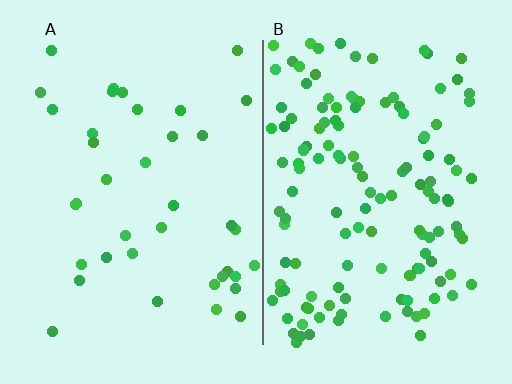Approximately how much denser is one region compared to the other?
Approximately 3.6× — region B over region A.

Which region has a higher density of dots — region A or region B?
B (the right).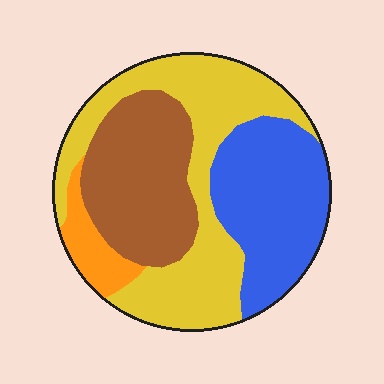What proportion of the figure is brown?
Brown takes up between a quarter and a half of the figure.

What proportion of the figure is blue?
Blue covers around 30% of the figure.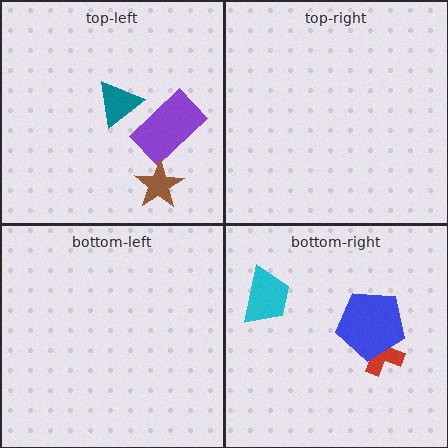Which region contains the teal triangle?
The top-left region.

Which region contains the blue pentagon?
The bottom-right region.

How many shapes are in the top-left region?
3.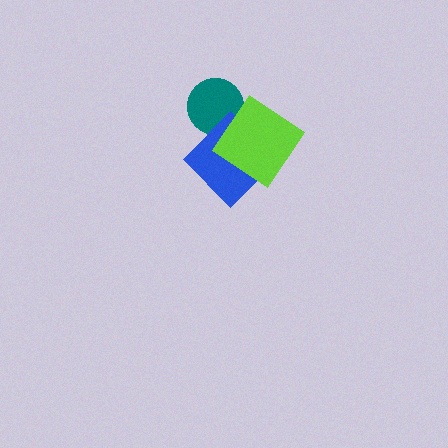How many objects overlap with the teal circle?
2 objects overlap with the teal circle.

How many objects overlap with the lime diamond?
2 objects overlap with the lime diamond.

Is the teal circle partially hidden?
Yes, it is partially covered by another shape.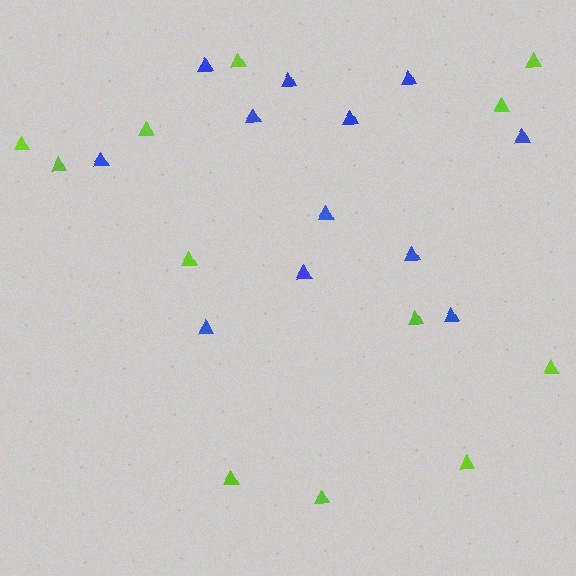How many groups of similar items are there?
There are 2 groups: one group of blue triangles (12) and one group of lime triangles (12).